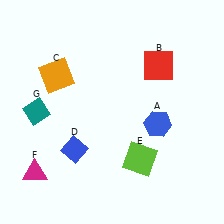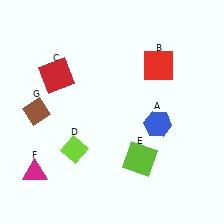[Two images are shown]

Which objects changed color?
C changed from orange to red. D changed from blue to lime. G changed from teal to brown.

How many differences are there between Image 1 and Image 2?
There are 3 differences between the two images.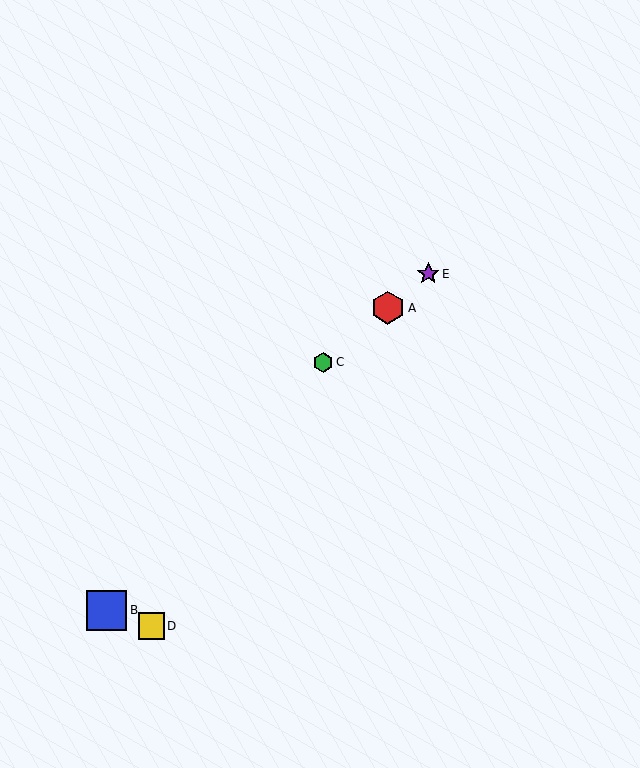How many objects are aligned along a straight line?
3 objects (A, C, E) are aligned along a straight line.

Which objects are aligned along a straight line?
Objects A, C, E are aligned along a straight line.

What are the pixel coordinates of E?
Object E is at (428, 274).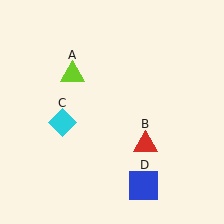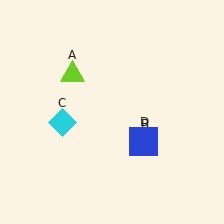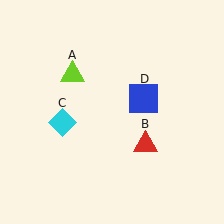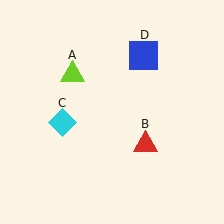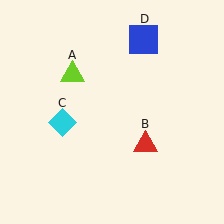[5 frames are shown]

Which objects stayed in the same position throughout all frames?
Lime triangle (object A) and red triangle (object B) and cyan diamond (object C) remained stationary.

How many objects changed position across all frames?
1 object changed position: blue square (object D).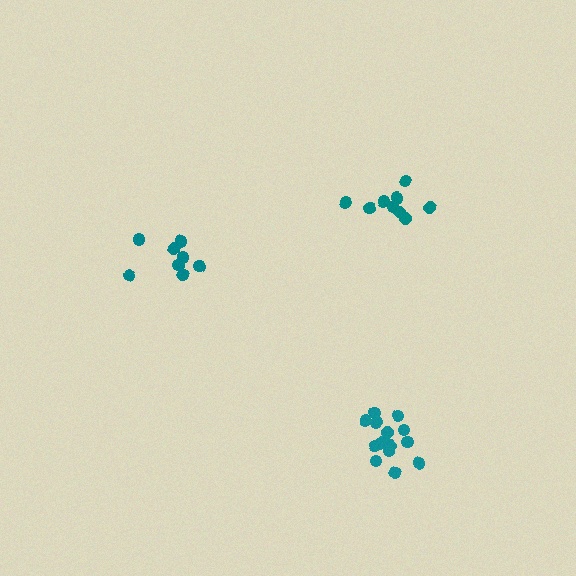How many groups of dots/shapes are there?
There are 3 groups.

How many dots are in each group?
Group 1: 9 dots, Group 2: 9 dots, Group 3: 15 dots (33 total).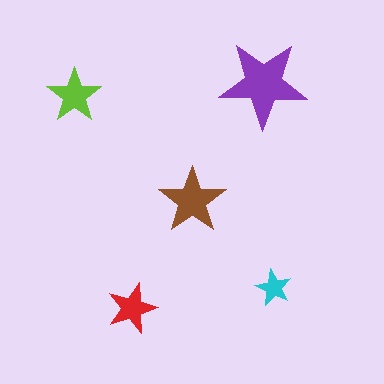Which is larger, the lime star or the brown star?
The brown one.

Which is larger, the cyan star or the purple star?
The purple one.